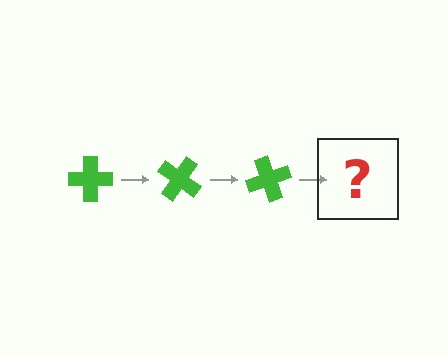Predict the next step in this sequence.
The next step is a green cross rotated 105 degrees.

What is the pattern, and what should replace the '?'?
The pattern is that the cross rotates 35 degrees each step. The '?' should be a green cross rotated 105 degrees.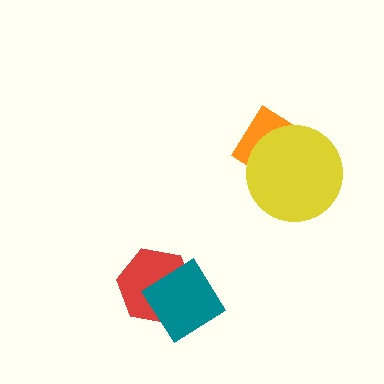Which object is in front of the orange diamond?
The yellow circle is in front of the orange diamond.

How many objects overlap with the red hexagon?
1 object overlaps with the red hexagon.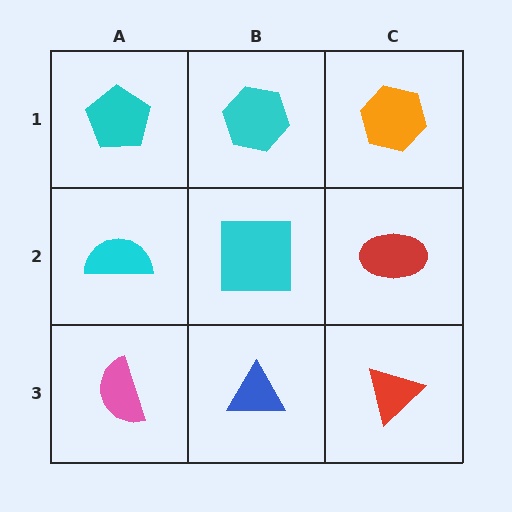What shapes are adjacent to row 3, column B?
A cyan square (row 2, column B), a pink semicircle (row 3, column A), a red triangle (row 3, column C).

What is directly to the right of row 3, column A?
A blue triangle.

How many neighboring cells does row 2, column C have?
3.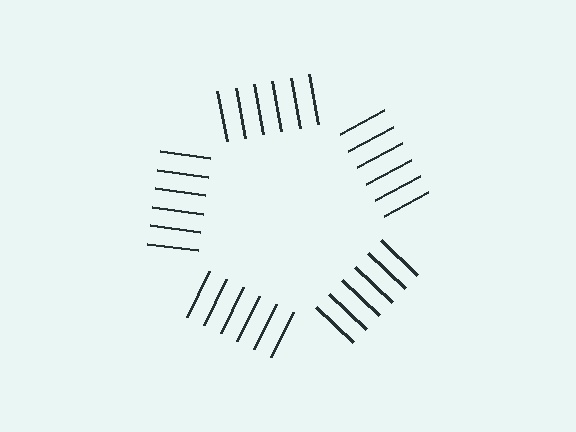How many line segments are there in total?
30 — 6 along each of the 5 edges.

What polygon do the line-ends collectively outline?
An illusory pentagon — the line segments terminate on its edges but no continuous stroke is drawn.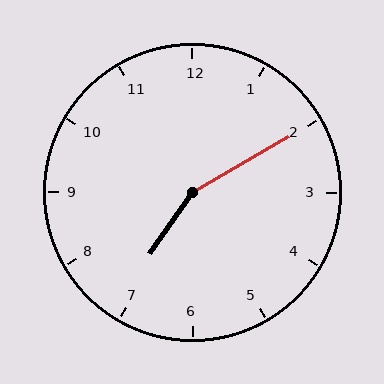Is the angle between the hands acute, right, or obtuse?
It is obtuse.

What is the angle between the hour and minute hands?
Approximately 155 degrees.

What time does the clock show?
7:10.